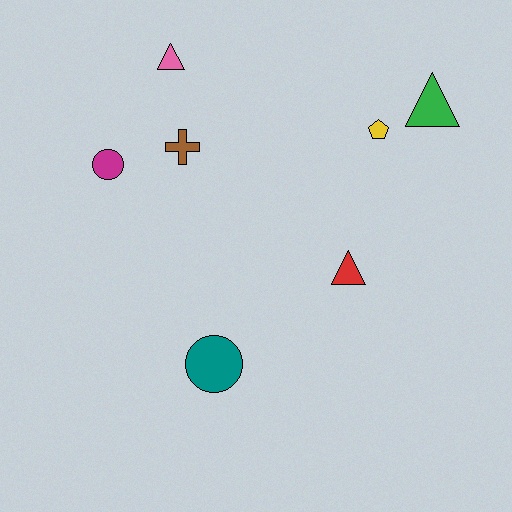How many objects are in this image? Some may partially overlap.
There are 7 objects.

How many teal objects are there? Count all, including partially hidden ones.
There is 1 teal object.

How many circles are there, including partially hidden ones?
There are 2 circles.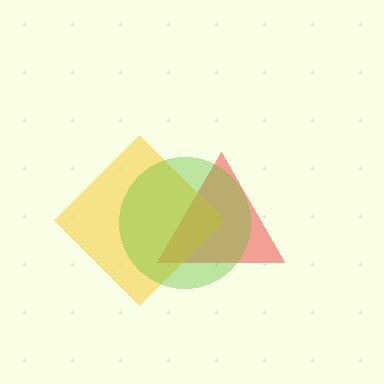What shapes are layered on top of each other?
The layered shapes are: a red triangle, a yellow diamond, a lime circle.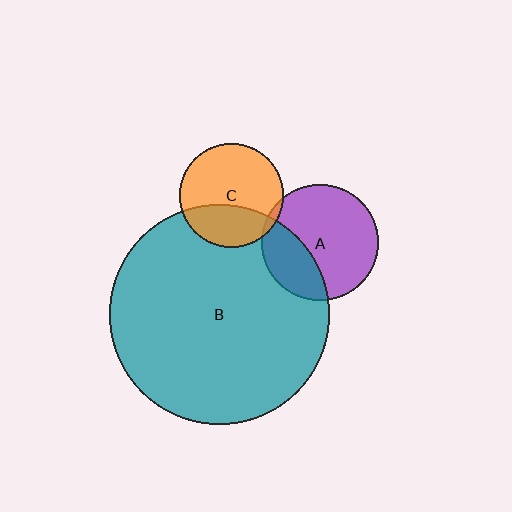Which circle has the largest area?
Circle B (teal).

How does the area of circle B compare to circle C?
Approximately 4.5 times.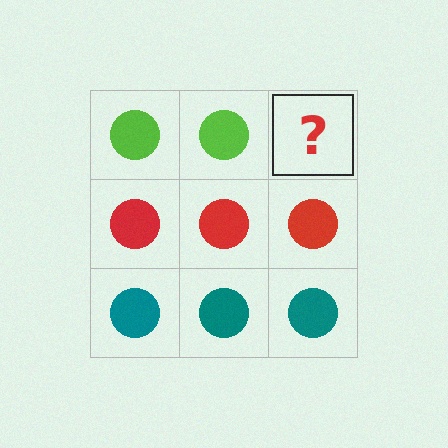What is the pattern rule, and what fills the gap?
The rule is that each row has a consistent color. The gap should be filled with a lime circle.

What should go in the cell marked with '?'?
The missing cell should contain a lime circle.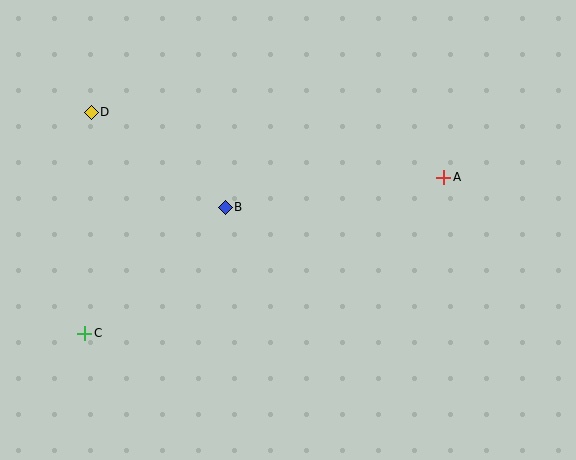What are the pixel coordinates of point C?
Point C is at (85, 333).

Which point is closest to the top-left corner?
Point D is closest to the top-left corner.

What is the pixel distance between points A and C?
The distance between A and C is 391 pixels.